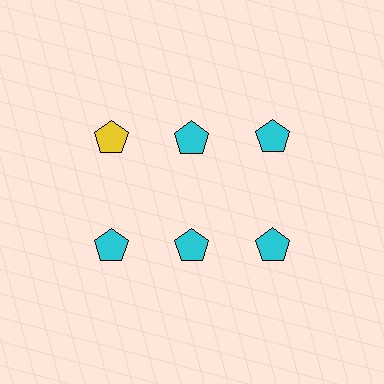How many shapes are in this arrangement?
There are 6 shapes arranged in a grid pattern.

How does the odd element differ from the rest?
It has a different color: yellow instead of cyan.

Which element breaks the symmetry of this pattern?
The yellow pentagon in the top row, leftmost column breaks the symmetry. All other shapes are cyan pentagons.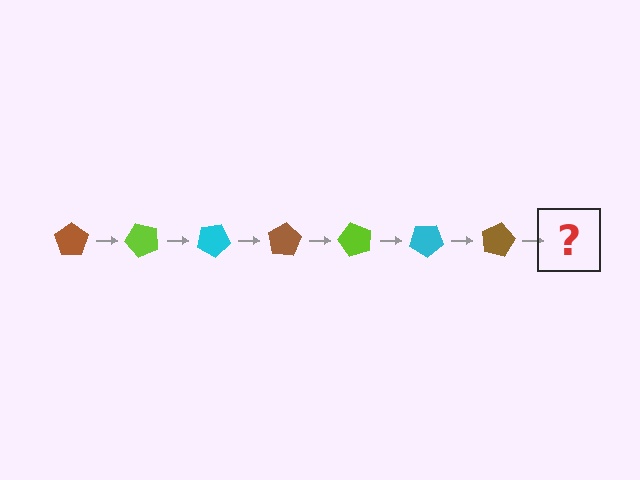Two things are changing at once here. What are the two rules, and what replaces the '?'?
The two rules are that it rotates 50 degrees each step and the color cycles through brown, lime, and cyan. The '?' should be a lime pentagon, rotated 350 degrees from the start.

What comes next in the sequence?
The next element should be a lime pentagon, rotated 350 degrees from the start.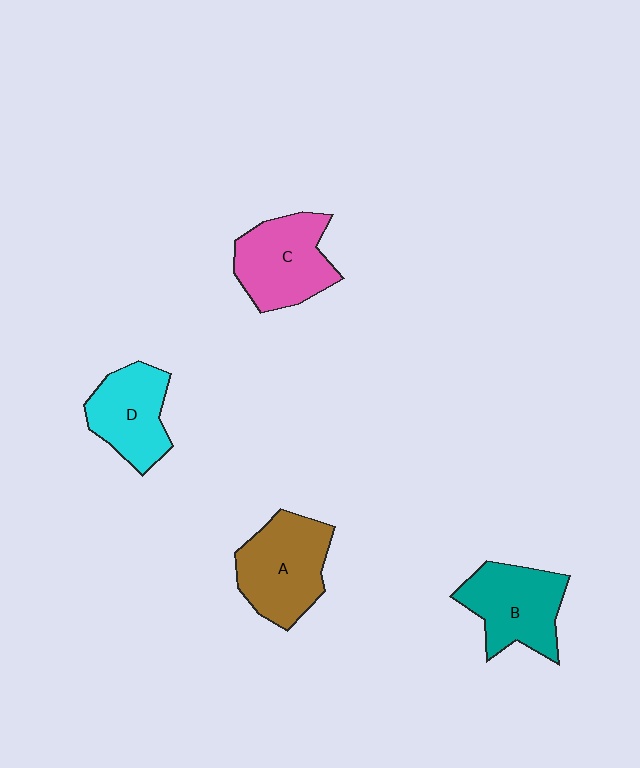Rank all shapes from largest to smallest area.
From largest to smallest: A (brown), C (pink), B (teal), D (cyan).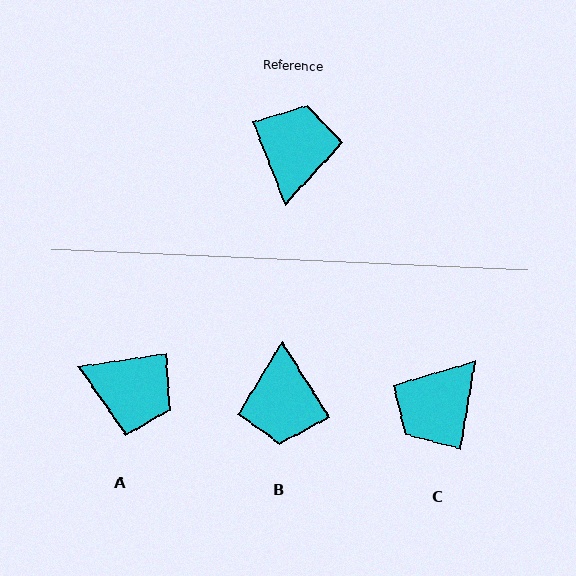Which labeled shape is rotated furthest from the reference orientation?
B, about 168 degrees away.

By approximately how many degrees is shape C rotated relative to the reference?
Approximately 149 degrees counter-clockwise.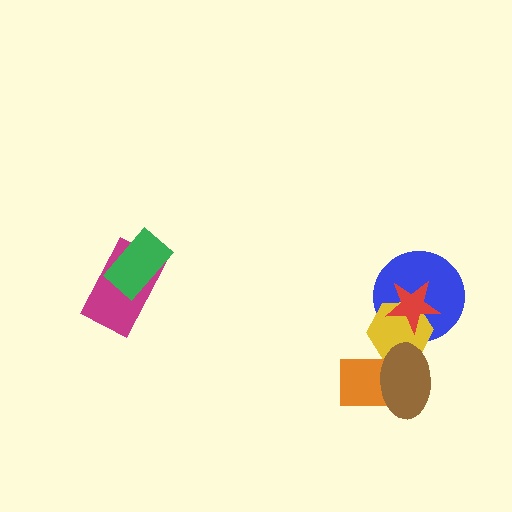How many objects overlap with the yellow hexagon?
4 objects overlap with the yellow hexagon.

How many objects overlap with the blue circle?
2 objects overlap with the blue circle.